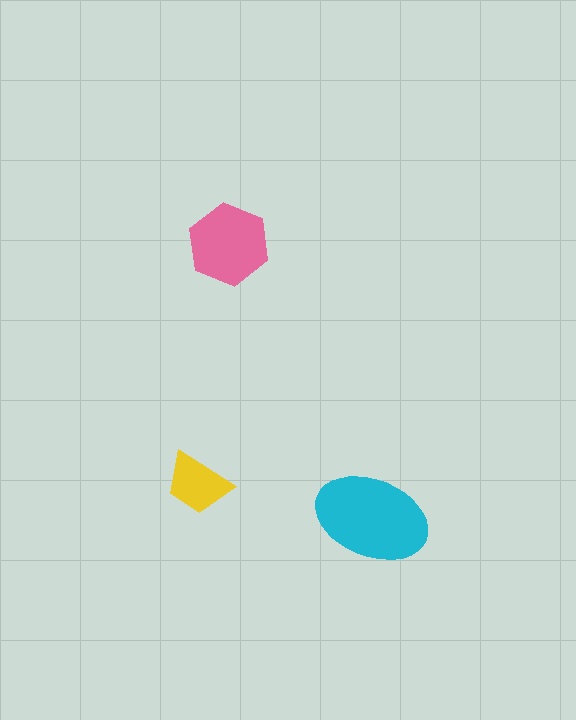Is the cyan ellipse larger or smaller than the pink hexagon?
Larger.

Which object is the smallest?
The yellow trapezoid.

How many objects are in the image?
There are 3 objects in the image.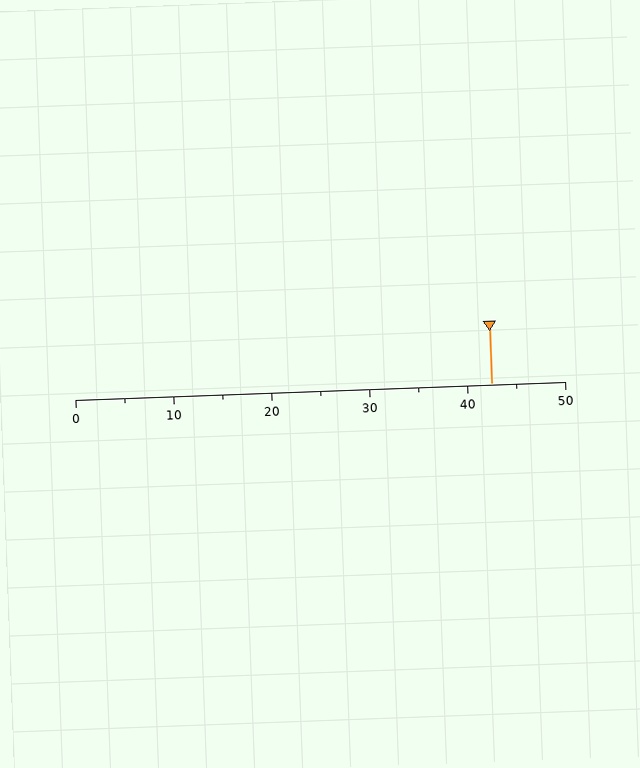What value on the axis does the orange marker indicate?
The marker indicates approximately 42.5.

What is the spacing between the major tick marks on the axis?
The major ticks are spaced 10 apart.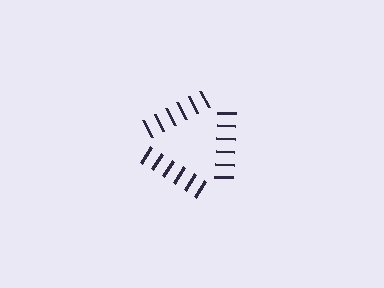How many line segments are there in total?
18 — 6 along each of the 3 edges.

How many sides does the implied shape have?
3 sides — the line-ends trace a triangle.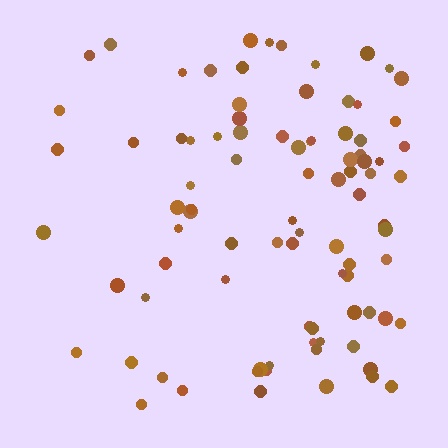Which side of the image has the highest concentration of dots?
The right.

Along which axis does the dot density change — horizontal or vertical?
Horizontal.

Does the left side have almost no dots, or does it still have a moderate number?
Still a moderate number, just noticeably fewer than the right.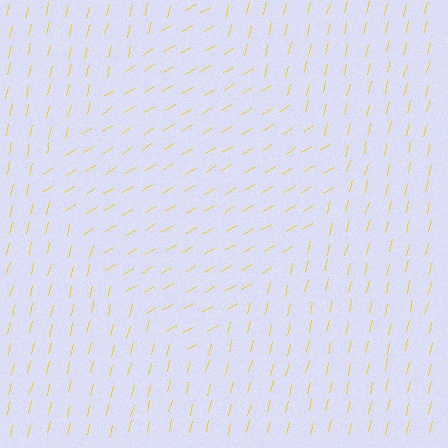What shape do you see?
I see a diamond.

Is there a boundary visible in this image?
Yes, there is a texture boundary formed by a change in line orientation.